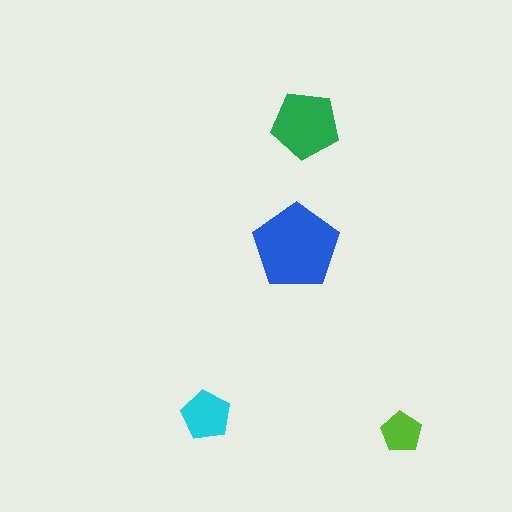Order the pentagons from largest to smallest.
the blue one, the green one, the cyan one, the lime one.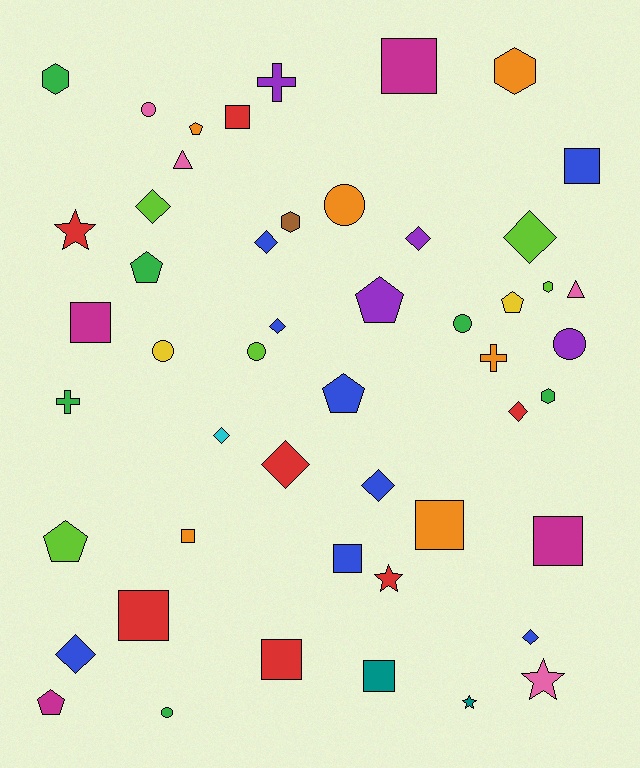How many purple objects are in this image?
There are 4 purple objects.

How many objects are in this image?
There are 50 objects.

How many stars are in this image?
There are 4 stars.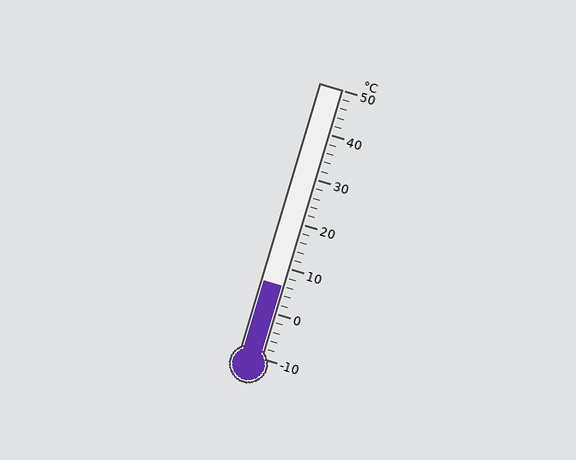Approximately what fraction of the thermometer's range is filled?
The thermometer is filled to approximately 25% of its range.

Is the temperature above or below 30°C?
The temperature is below 30°C.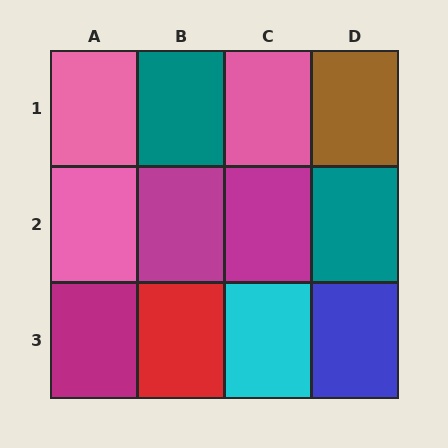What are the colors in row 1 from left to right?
Pink, teal, pink, brown.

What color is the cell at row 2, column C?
Magenta.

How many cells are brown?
1 cell is brown.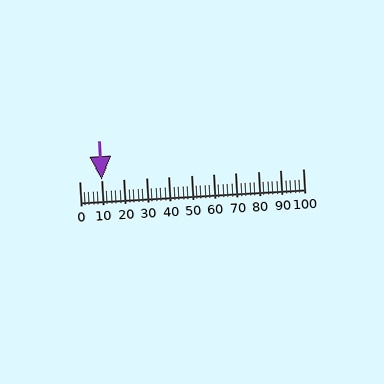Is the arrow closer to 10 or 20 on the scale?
The arrow is closer to 10.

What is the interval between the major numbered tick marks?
The major tick marks are spaced 10 units apart.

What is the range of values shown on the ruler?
The ruler shows values from 0 to 100.